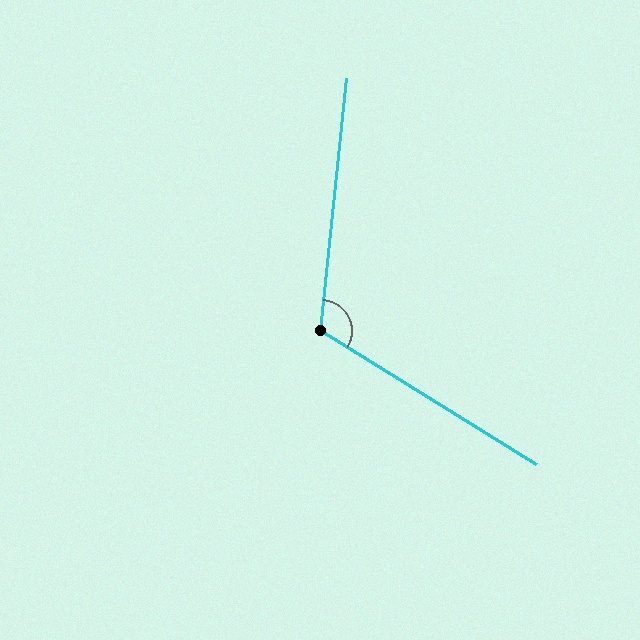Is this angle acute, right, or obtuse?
It is obtuse.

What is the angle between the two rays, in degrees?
Approximately 116 degrees.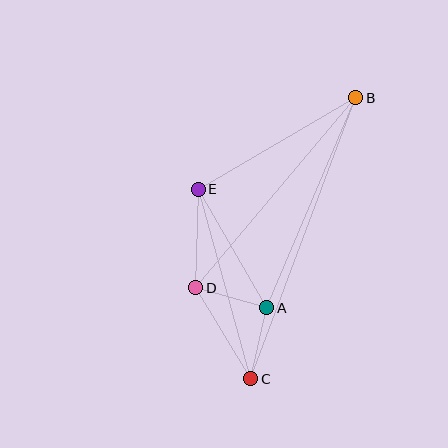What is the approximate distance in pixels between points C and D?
The distance between C and D is approximately 106 pixels.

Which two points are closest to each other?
Points A and C are closest to each other.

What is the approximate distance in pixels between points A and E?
The distance between A and E is approximately 137 pixels.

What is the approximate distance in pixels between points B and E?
The distance between B and E is approximately 182 pixels.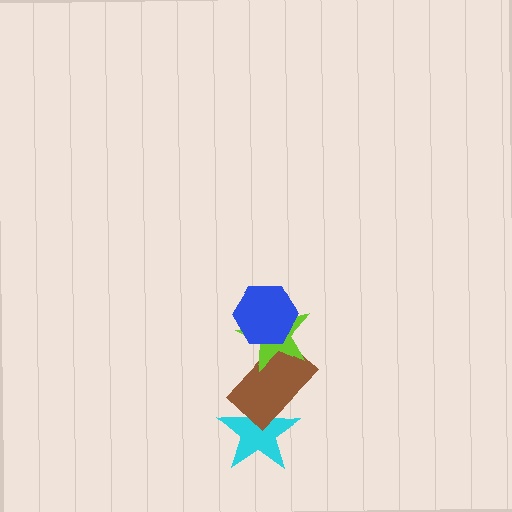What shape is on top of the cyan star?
The brown rectangle is on top of the cyan star.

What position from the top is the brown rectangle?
The brown rectangle is 3rd from the top.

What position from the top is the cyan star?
The cyan star is 4th from the top.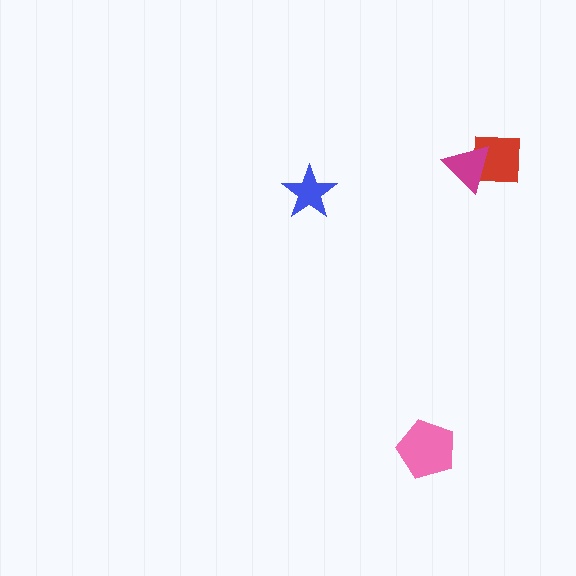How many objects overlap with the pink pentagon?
0 objects overlap with the pink pentagon.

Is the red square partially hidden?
Yes, it is partially covered by another shape.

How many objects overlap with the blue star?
0 objects overlap with the blue star.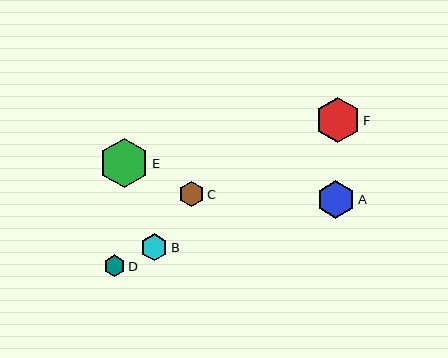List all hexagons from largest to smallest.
From largest to smallest: E, F, A, B, C, D.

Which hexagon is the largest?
Hexagon E is the largest with a size of approximately 50 pixels.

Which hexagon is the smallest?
Hexagon D is the smallest with a size of approximately 22 pixels.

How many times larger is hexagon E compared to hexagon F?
Hexagon E is approximately 1.1 times the size of hexagon F.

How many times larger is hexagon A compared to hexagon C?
Hexagon A is approximately 1.5 times the size of hexagon C.